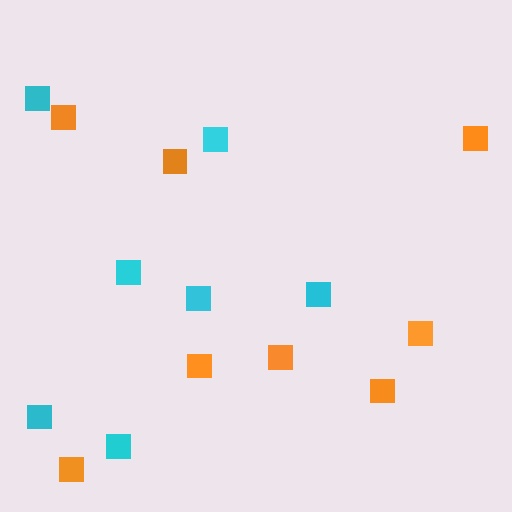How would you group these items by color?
There are 2 groups: one group of orange squares (8) and one group of cyan squares (7).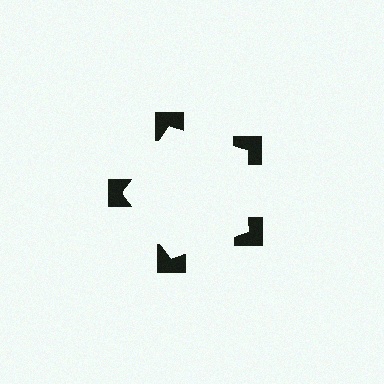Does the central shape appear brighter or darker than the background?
It typically appears slightly brighter than the background, even though no actual brightness change is drawn.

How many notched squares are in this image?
There are 5 — one at each vertex of the illusory pentagon.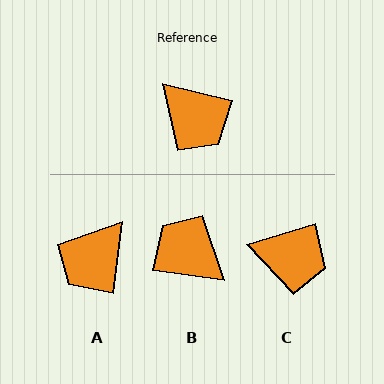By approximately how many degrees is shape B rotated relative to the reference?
Approximately 174 degrees clockwise.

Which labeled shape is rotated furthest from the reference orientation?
B, about 174 degrees away.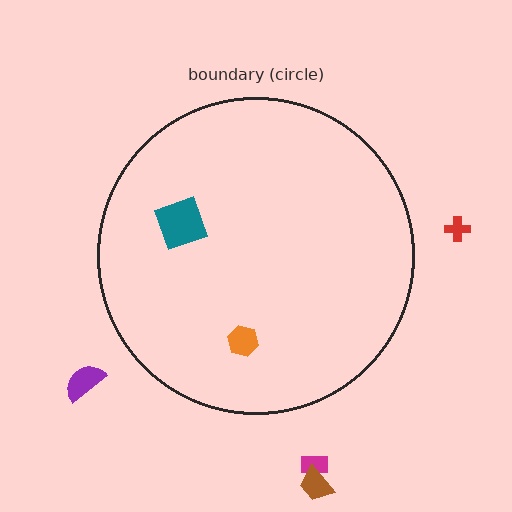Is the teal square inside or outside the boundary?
Inside.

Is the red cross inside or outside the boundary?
Outside.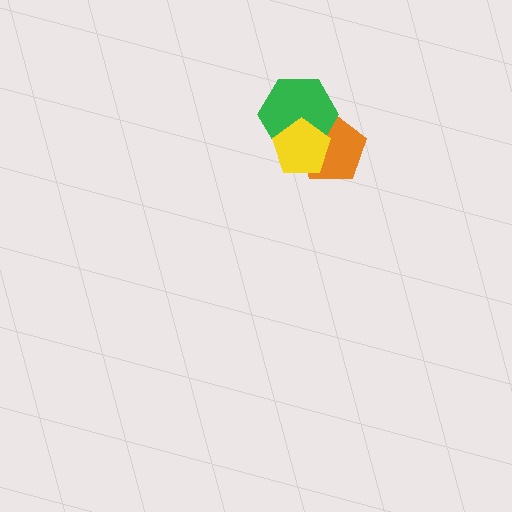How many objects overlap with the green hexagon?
2 objects overlap with the green hexagon.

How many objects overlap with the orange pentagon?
2 objects overlap with the orange pentagon.